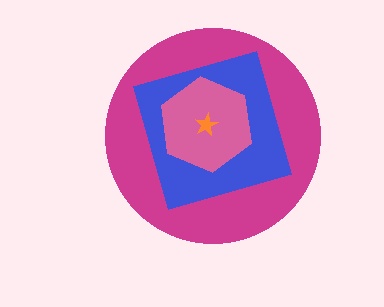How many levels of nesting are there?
4.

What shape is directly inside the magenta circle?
The blue square.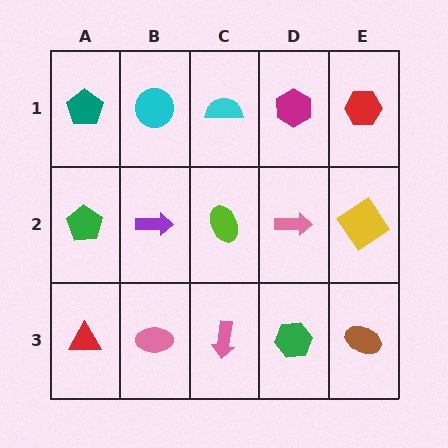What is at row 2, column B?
A purple arrow.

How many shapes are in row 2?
5 shapes.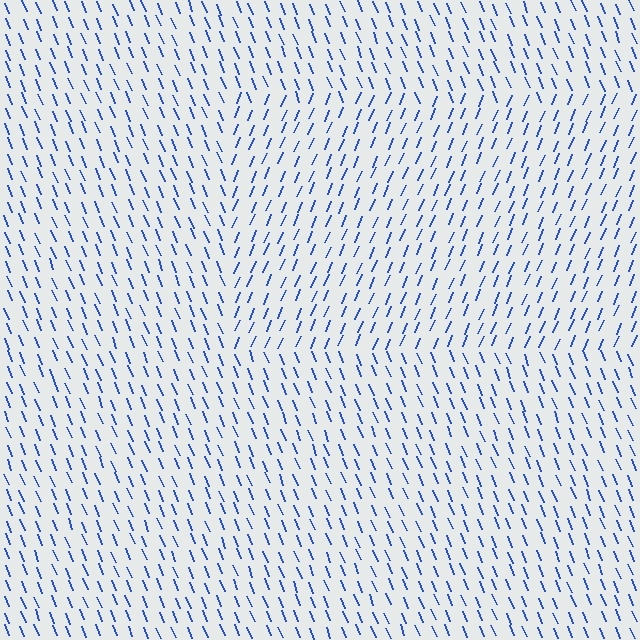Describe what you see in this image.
The image is filled with small blue line segments. A rectangle region in the image has lines oriented differently from the surrounding lines, creating a visible texture boundary.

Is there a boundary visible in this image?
Yes, there is a texture boundary formed by a change in line orientation.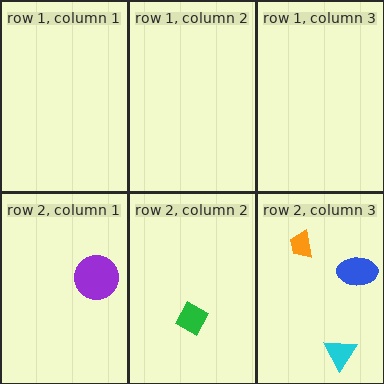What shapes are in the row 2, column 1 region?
The purple circle.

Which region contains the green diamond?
The row 2, column 2 region.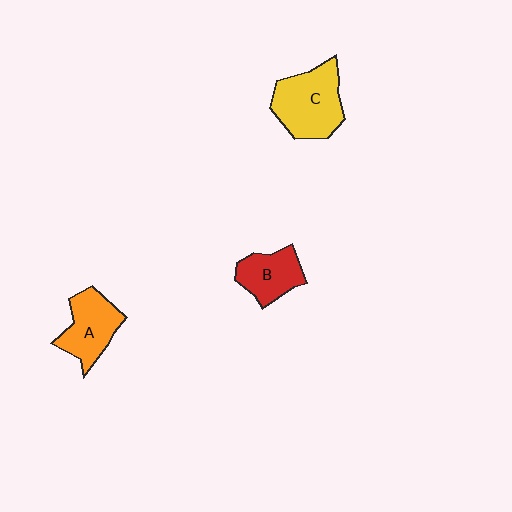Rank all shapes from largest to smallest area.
From largest to smallest: C (yellow), A (orange), B (red).